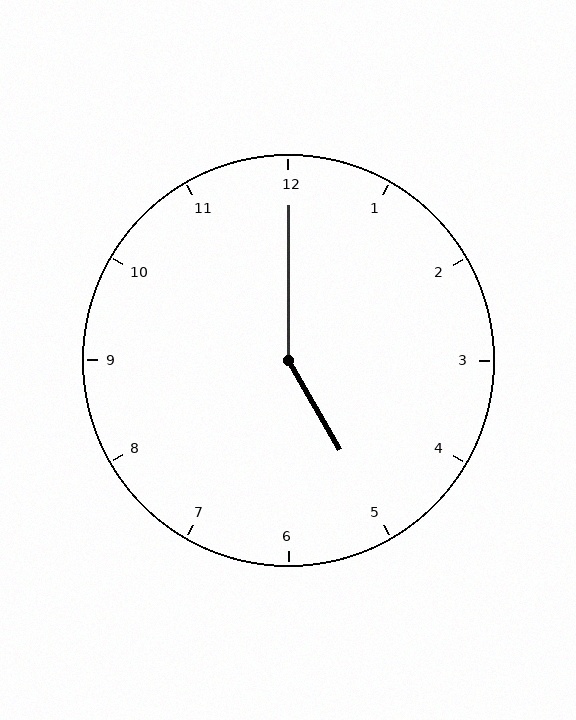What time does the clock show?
5:00.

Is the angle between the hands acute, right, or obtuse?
It is obtuse.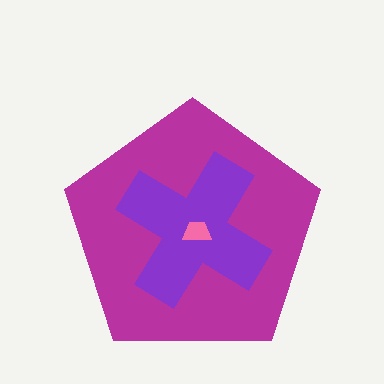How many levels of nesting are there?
3.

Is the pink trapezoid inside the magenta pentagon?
Yes.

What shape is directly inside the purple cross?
The pink trapezoid.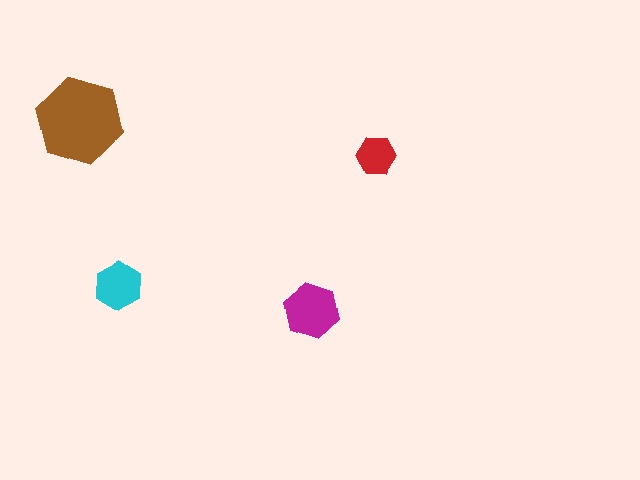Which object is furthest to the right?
The red hexagon is rightmost.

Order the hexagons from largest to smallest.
the brown one, the magenta one, the cyan one, the red one.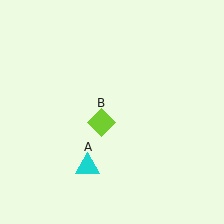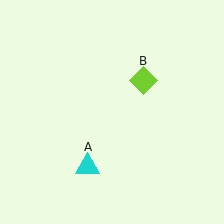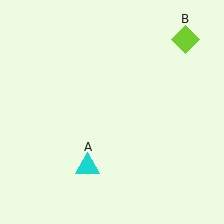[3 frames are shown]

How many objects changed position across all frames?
1 object changed position: lime diamond (object B).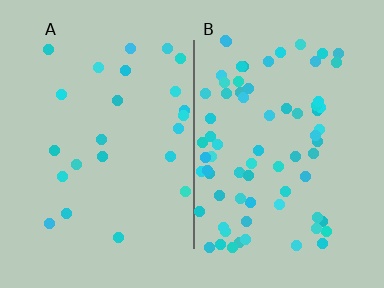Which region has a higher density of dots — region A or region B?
B (the right).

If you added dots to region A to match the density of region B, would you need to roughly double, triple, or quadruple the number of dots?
Approximately triple.